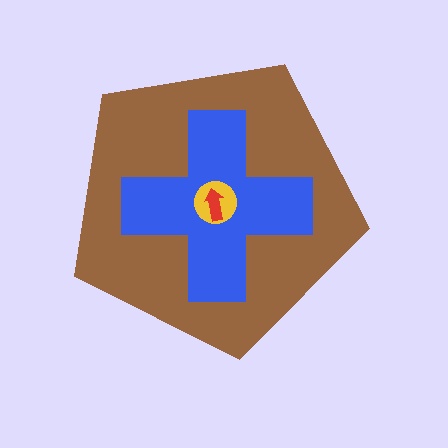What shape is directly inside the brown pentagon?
The blue cross.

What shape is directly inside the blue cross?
The yellow circle.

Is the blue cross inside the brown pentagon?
Yes.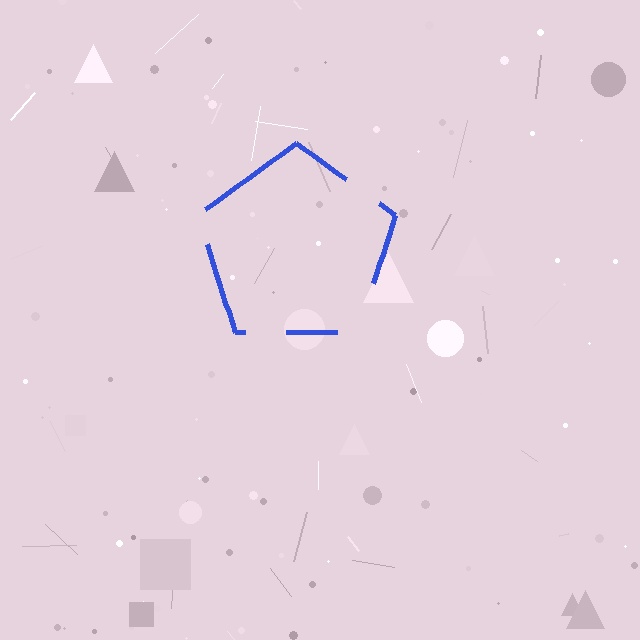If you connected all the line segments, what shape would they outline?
They would outline a pentagon.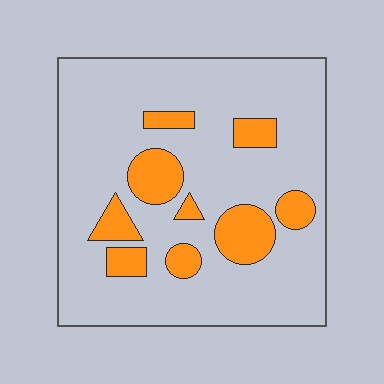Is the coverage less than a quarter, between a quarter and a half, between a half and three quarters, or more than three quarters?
Less than a quarter.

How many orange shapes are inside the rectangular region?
9.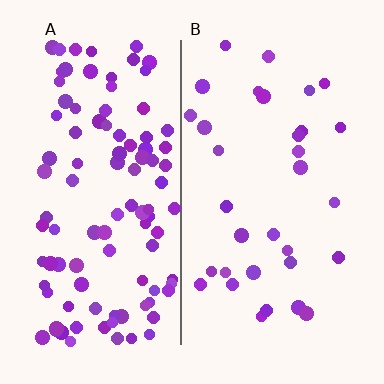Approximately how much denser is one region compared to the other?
Approximately 3.2× — region A over region B.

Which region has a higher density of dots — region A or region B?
A (the left).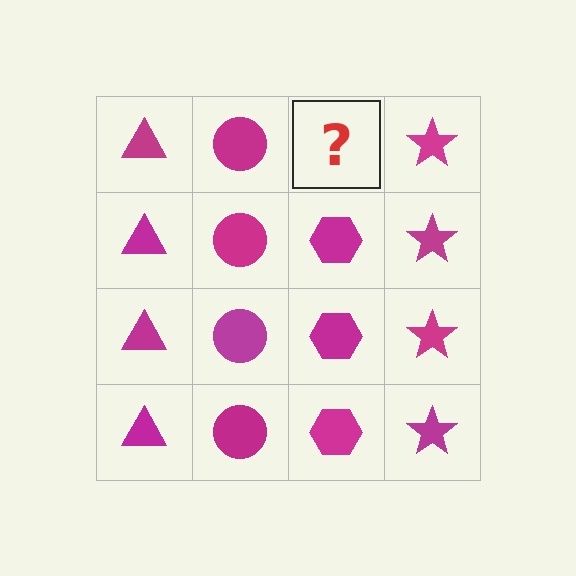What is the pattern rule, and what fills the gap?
The rule is that each column has a consistent shape. The gap should be filled with a magenta hexagon.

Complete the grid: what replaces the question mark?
The question mark should be replaced with a magenta hexagon.